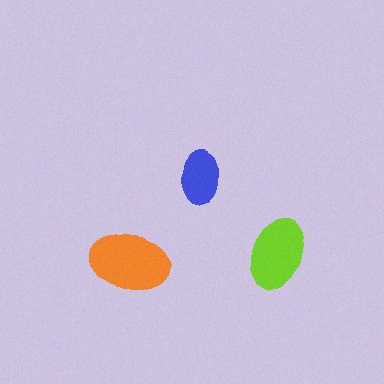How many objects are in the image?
There are 3 objects in the image.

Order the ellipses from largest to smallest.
the orange one, the lime one, the blue one.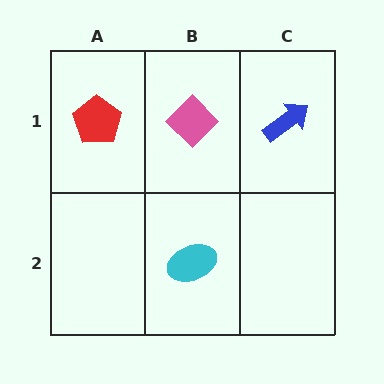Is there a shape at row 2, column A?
No, that cell is empty.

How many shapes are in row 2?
1 shape.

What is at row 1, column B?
A pink diamond.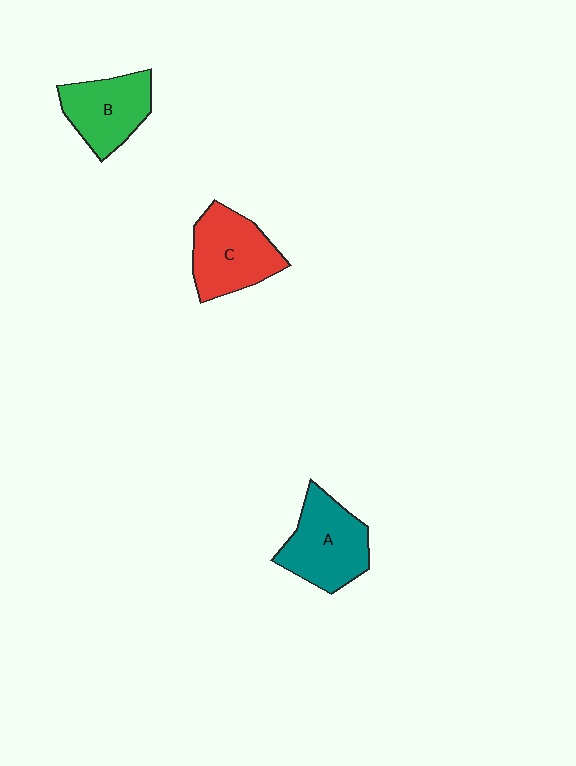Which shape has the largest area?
Shape A (teal).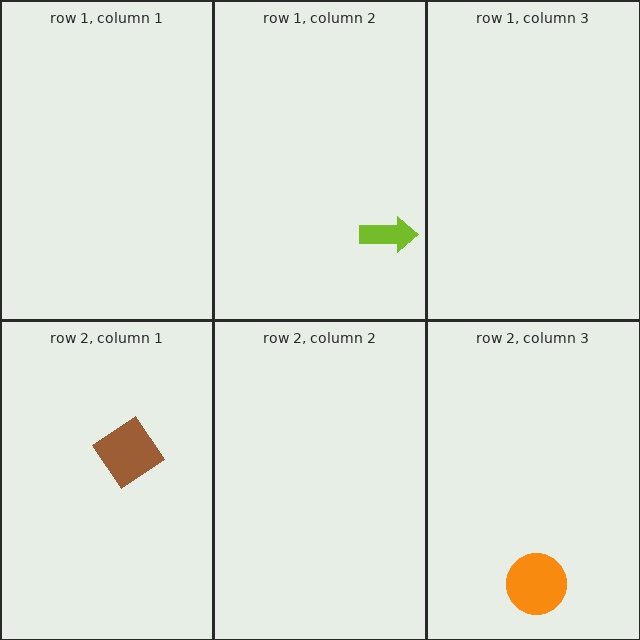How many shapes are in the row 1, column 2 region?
1.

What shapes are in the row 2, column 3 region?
The orange circle.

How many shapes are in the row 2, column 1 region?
1.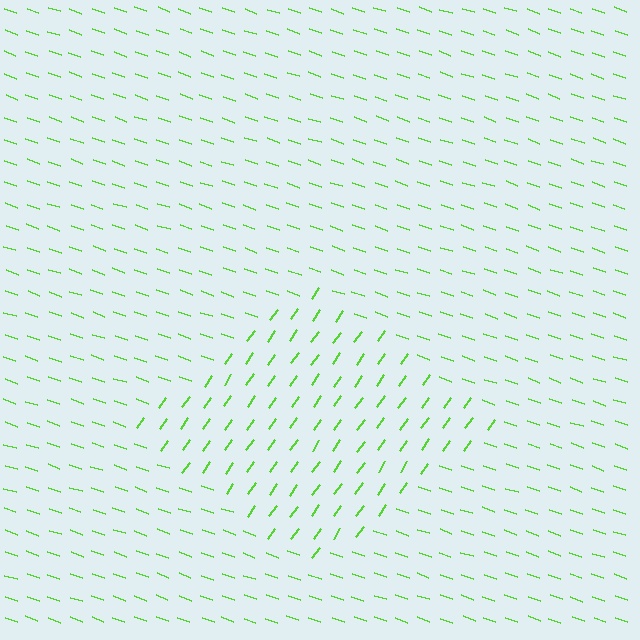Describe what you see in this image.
The image is filled with small lime line segments. A diamond region in the image has lines oriented differently from the surrounding lines, creating a visible texture boundary.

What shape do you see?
I see a diamond.